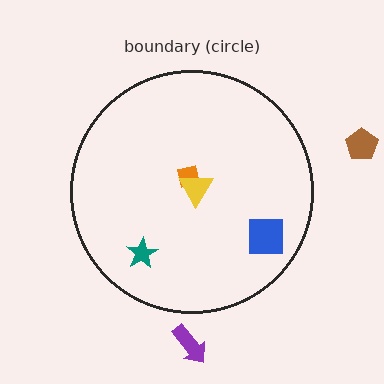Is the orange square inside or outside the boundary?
Inside.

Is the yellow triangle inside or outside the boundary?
Inside.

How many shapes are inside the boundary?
4 inside, 2 outside.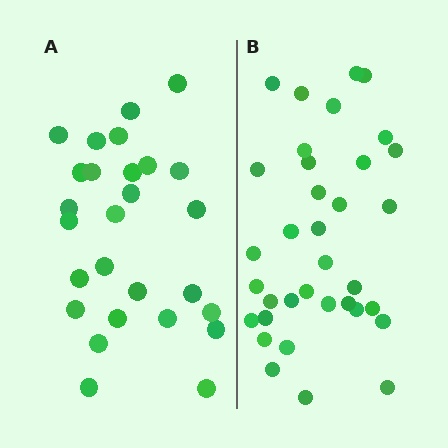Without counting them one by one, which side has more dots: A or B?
Region B (the right region) has more dots.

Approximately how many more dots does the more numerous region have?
Region B has roughly 8 or so more dots than region A.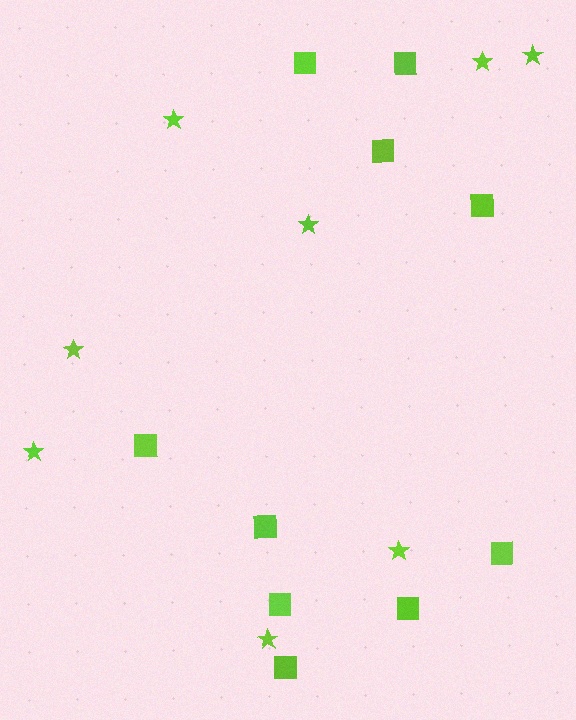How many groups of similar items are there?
There are 2 groups: one group of squares (10) and one group of stars (8).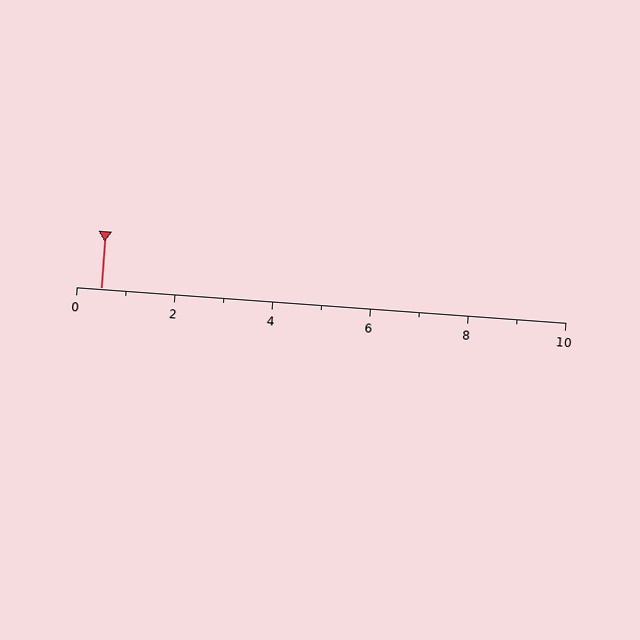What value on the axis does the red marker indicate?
The marker indicates approximately 0.5.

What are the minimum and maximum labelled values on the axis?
The axis runs from 0 to 10.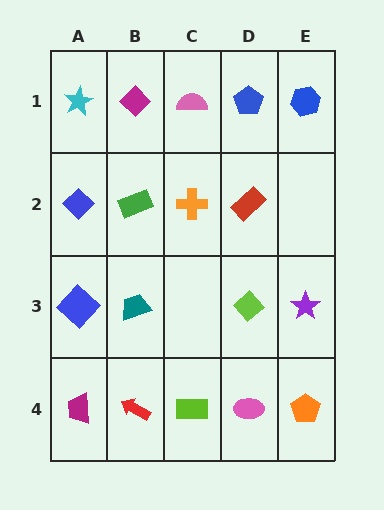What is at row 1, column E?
A blue hexagon.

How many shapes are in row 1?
5 shapes.